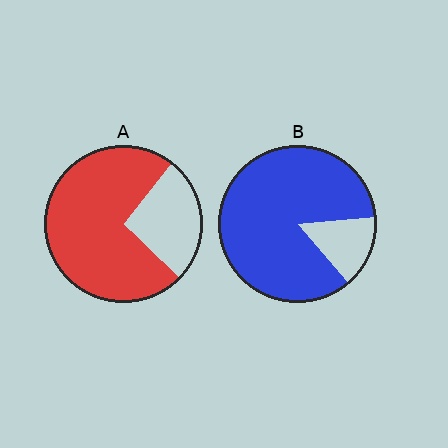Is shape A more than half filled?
Yes.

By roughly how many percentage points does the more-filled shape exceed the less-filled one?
By roughly 10 percentage points (B over A).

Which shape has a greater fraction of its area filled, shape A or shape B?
Shape B.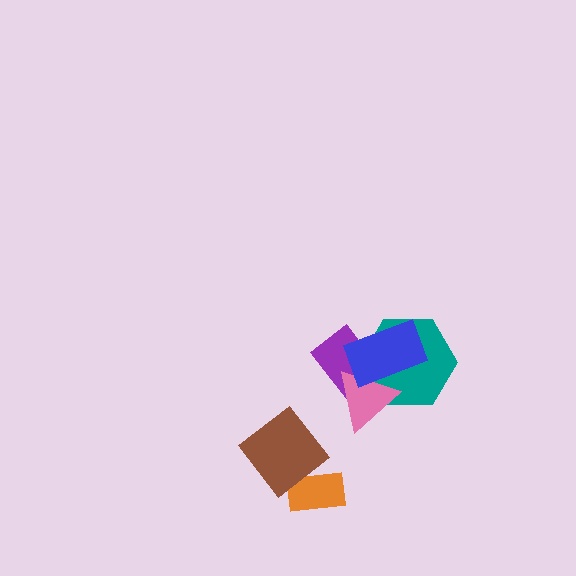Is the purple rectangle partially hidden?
Yes, it is partially covered by another shape.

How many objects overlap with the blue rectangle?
3 objects overlap with the blue rectangle.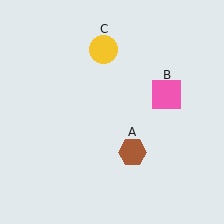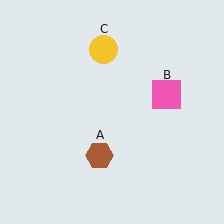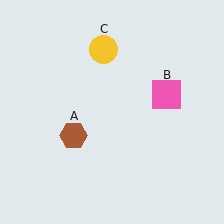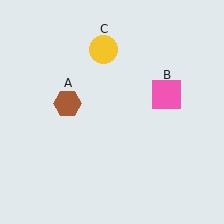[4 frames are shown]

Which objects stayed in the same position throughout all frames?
Pink square (object B) and yellow circle (object C) remained stationary.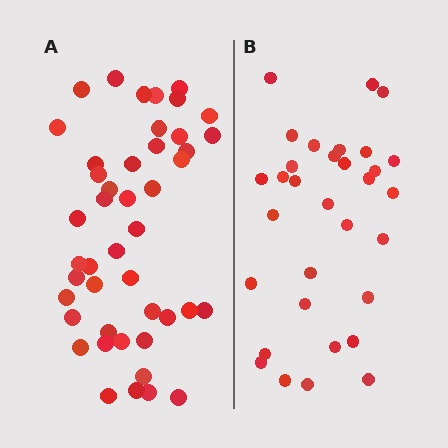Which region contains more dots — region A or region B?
Region A (the left region) has more dots.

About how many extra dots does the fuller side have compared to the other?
Region A has approximately 15 more dots than region B.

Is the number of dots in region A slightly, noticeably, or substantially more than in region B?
Region A has noticeably more, but not dramatically so. The ratio is roughly 1.4 to 1.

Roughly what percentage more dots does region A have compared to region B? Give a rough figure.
About 40% more.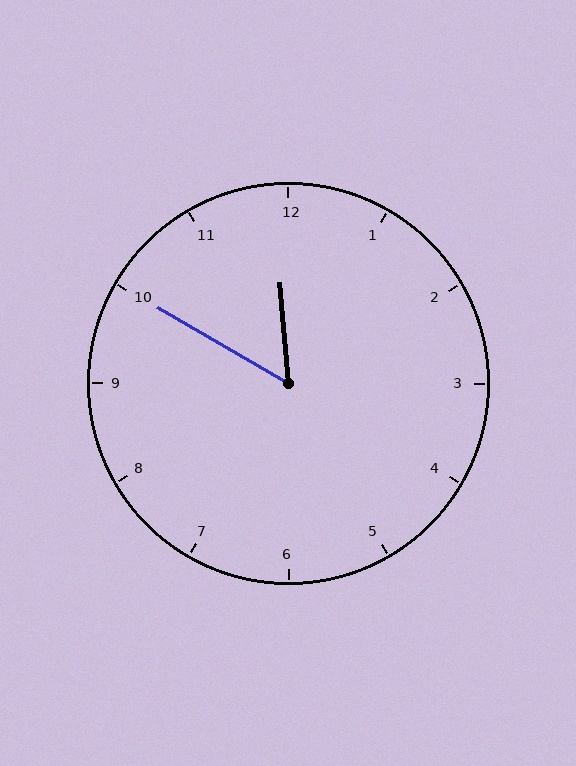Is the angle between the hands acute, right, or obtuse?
It is acute.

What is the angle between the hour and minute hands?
Approximately 55 degrees.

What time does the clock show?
11:50.